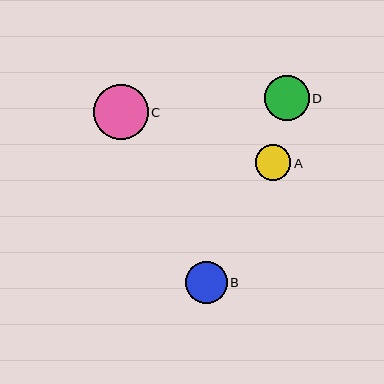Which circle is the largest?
Circle C is the largest with a size of approximately 55 pixels.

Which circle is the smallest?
Circle A is the smallest with a size of approximately 36 pixels.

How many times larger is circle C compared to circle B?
Circle C is approximately 1.3 times the size of circle B.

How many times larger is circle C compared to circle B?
Circle C is approximately 1.3 times the size of circle B.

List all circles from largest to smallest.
From largest to smallest: C, D, B, A.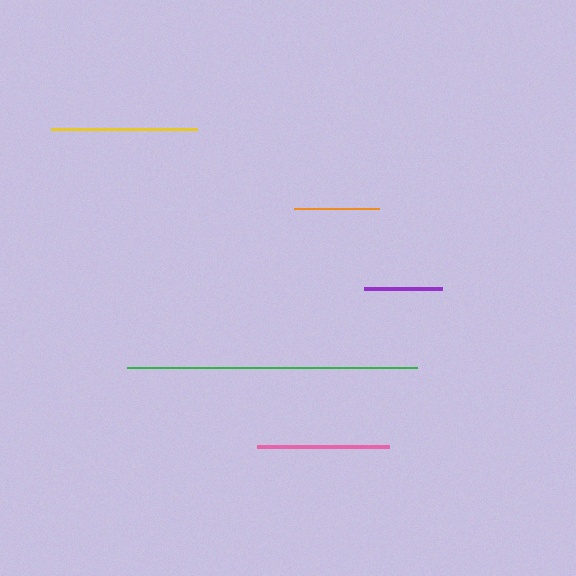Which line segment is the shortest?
The purple line is the shortest at approximately 78 pixels.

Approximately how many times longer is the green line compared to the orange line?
The green line is approximately 3.4 times the length of the orange line.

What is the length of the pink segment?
The pink segment is approximately 132 pixels long.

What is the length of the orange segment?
The orange segment is approximately 85 pixels long.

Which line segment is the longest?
The green line is the longest at approximately 290 pixels.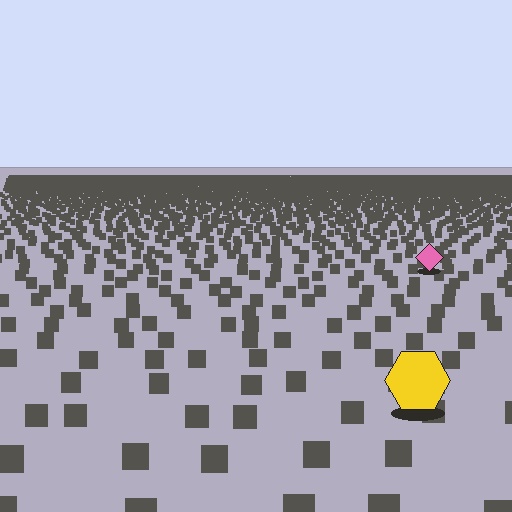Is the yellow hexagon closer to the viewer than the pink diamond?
Yes. The yellow hexagon is closer — you can tell from the texture gradient: the ground texture is coarser near it.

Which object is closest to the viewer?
The yellow hexagon is closest. The texture marks near it are larger and more spread out.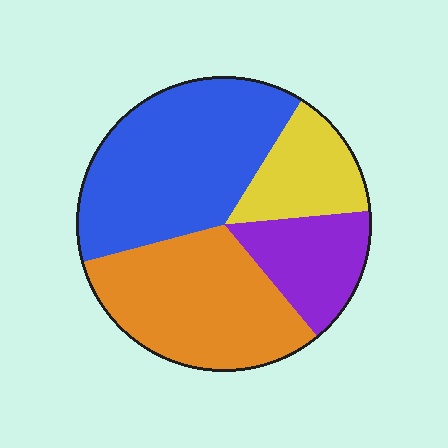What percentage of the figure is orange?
Orange covers around 30% of the figure.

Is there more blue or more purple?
Blue.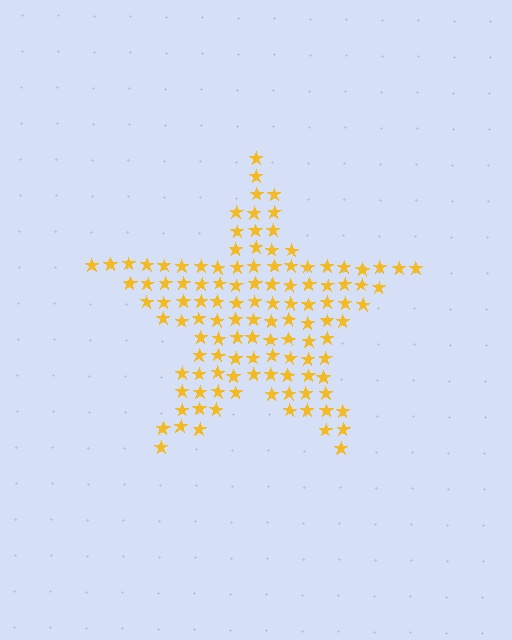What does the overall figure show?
The overall figure shows a star.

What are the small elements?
The small elements are stars.